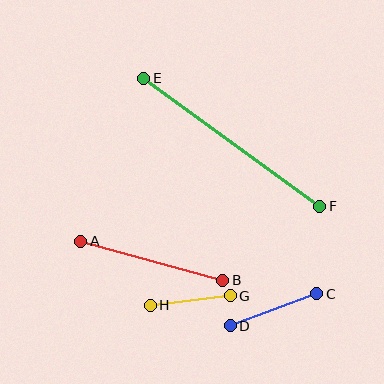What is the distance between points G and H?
The distance is approximately 81 pixels.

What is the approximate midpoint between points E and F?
The midpoint is at approximately (232, 142) pixels.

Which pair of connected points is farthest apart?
Points E and F are farthest apart.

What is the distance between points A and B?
The distance is approximately 147 pixels.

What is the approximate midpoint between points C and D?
The midpoint is at approximately (274, 310) pixels.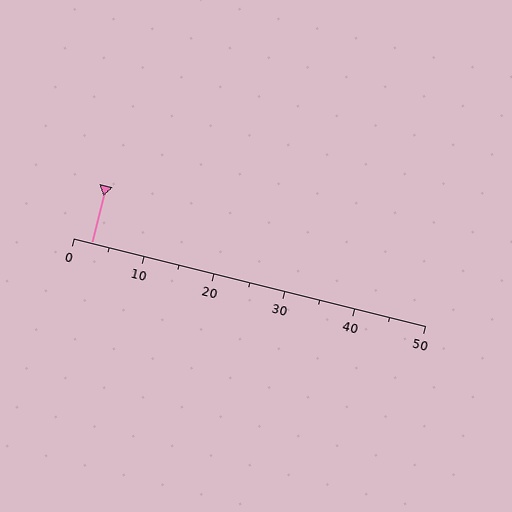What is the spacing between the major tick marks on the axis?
The major ticks are spaced 10 apart.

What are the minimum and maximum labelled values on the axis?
The axis runs from 0 to 50.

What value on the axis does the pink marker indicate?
The marker indicates approximately 2.5.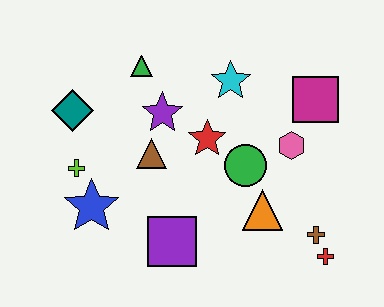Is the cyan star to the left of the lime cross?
No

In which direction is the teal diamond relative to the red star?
The teal diamond is to the left of the red star.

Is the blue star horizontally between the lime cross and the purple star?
Yes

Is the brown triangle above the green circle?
Yes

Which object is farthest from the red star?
The red cross is farthest from the red star.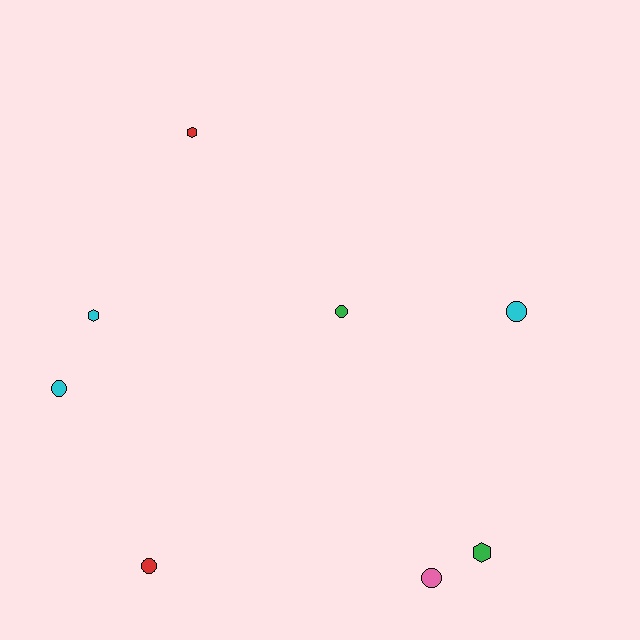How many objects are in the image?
There are 8 objects.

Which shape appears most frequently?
Circle, with 5 objects.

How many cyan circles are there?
There are 2 cyan circles.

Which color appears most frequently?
Cyan, with 3 objects.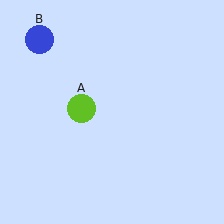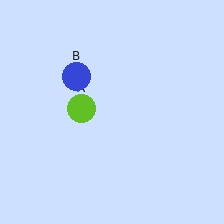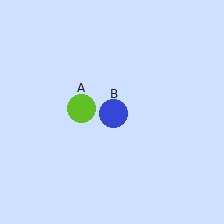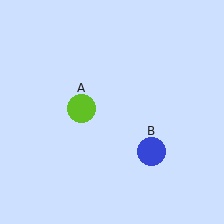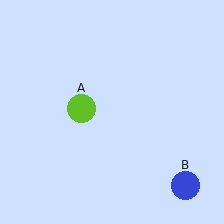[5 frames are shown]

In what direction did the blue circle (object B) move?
The blue circle (object B) moved down and to the right.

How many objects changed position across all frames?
1 object changed position: blue circle (object B).